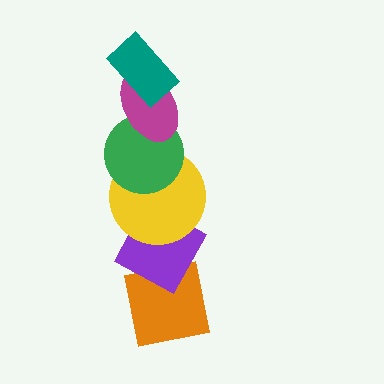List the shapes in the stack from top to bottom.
From top to bottom: the teal rectangle, the magenta ellipse, the green circle, the yellow circle, the purple diamond, the orange square.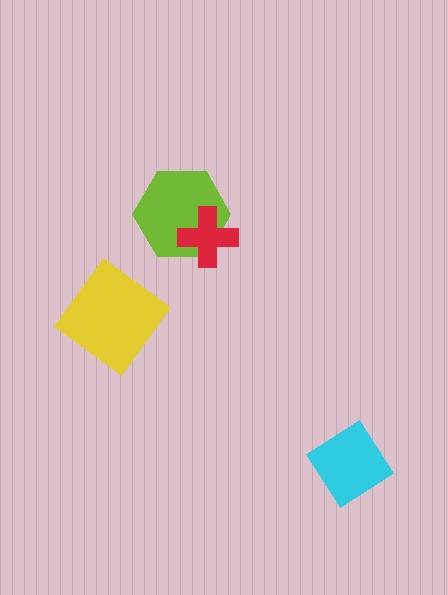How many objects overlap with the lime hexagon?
1 object overlaps with the lime hexagon.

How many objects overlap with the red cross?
1 object overlaps with the red cross.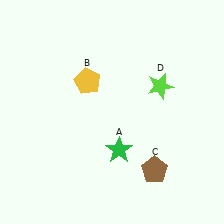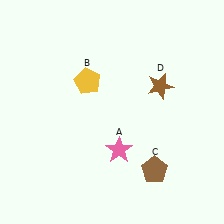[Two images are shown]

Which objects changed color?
A changed from green to pink. D changed from lime to brown.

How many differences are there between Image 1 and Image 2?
There are 2 differences between the two images.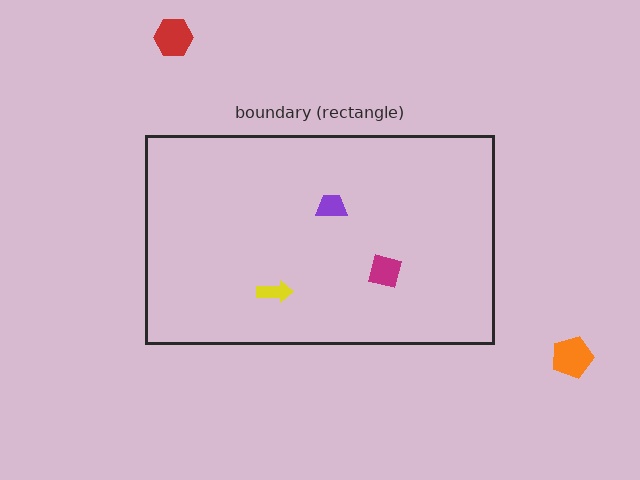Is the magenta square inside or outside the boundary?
Inside.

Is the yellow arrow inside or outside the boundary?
Inside.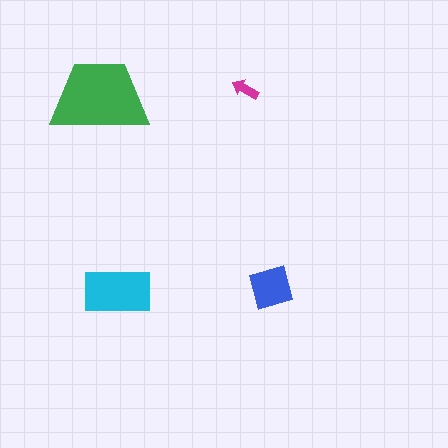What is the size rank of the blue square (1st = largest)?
3rd.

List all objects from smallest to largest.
The magenta arrow, the blue square, the cyan rectangle, the green trapezoid.